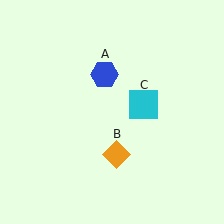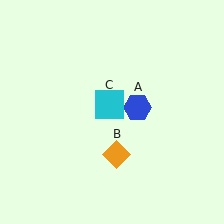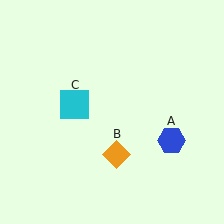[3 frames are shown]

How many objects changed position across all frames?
2 objects changed position: blue hexagon (object A), cyan square (object C).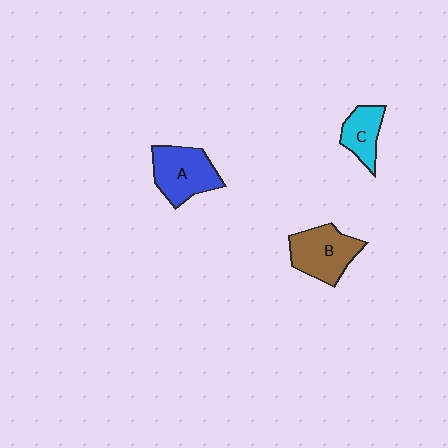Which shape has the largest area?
Shape A (blue).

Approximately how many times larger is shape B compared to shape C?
Approximately 1.6 times.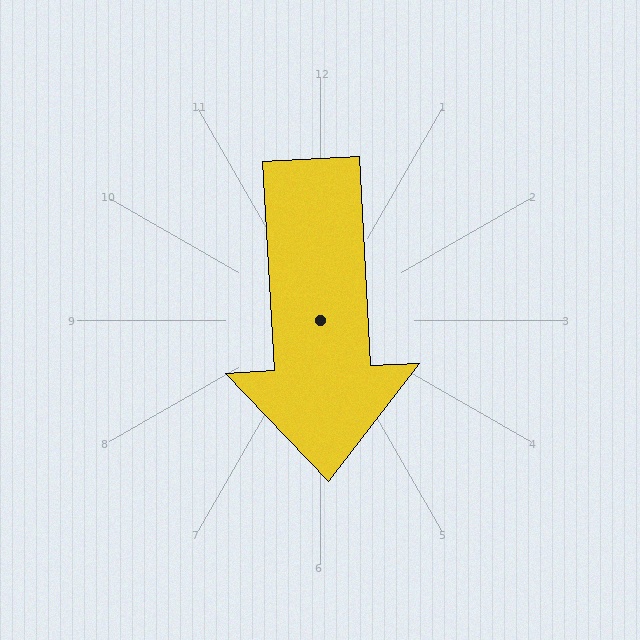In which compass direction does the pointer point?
South.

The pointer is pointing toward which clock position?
Roughly 6 o'clock.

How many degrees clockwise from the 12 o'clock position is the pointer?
Approximately 177 degrees.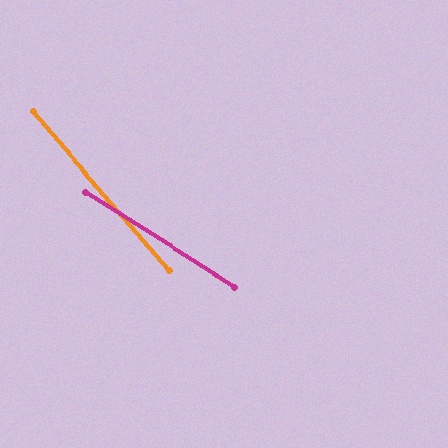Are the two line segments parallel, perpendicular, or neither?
Neither parallel nor perpendicular — they differ by about 17°.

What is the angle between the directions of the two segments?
Approximately 17 degrees.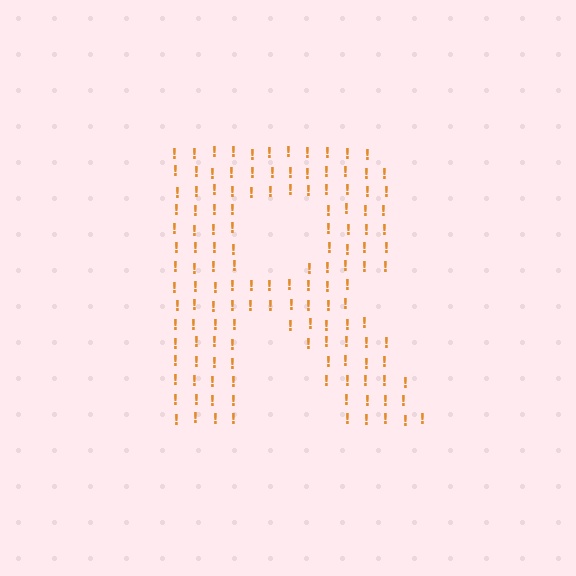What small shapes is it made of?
It is made of small exclamation marks.